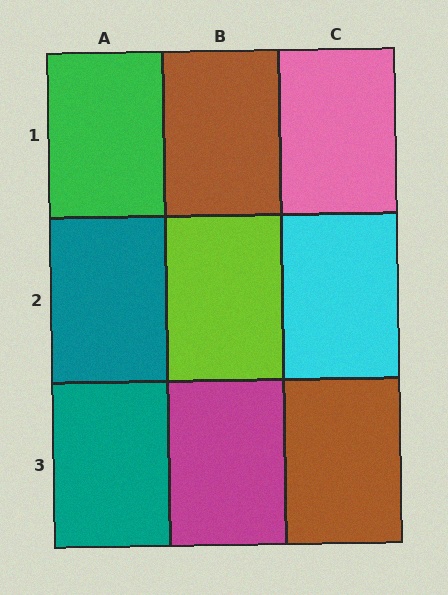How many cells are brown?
2 cells are brown.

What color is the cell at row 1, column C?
Pink.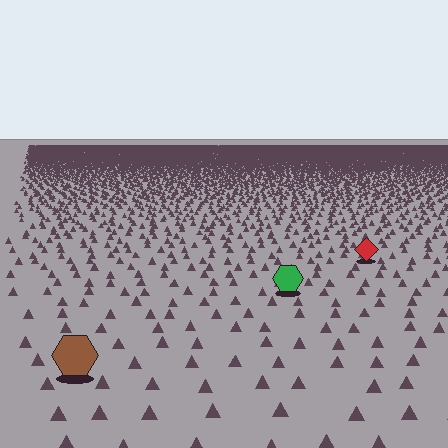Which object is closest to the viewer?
The brown hexagon is closest. The texture marks near it are larger and more spread out.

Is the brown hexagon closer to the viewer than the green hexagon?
Yes. The brown hexagon is closer — you can tell from the texture gradient: the ground texture is coarser near it.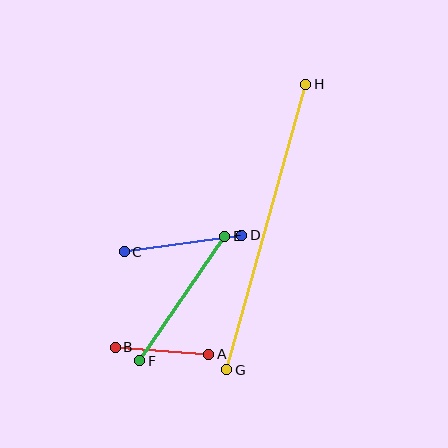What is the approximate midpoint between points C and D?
The midpoint is at approximately (183, 244) pixels.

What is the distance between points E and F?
The distance is approximately 151 pixels.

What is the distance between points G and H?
The distance is approximately 296 pixels.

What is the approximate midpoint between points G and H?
The midpoint is at approximately (266, 227) pixels.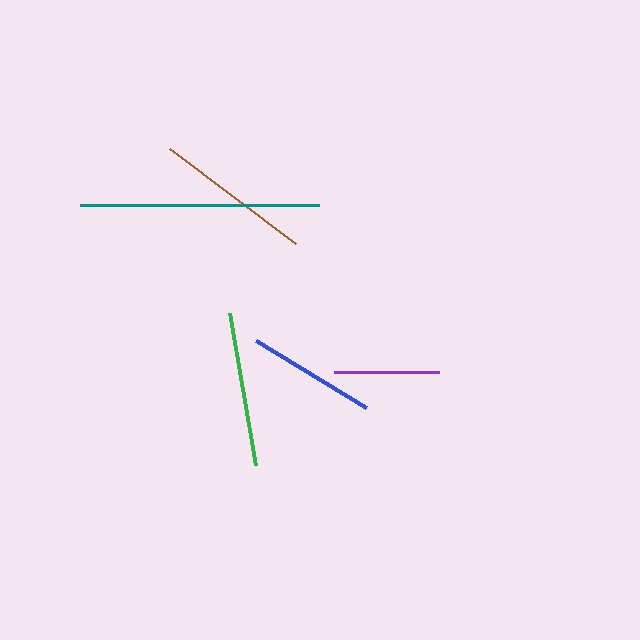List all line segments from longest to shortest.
From longest to shortest: teal, brown, green, blue, purple.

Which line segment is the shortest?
The purple line is the shortest at approximately 104 pixels.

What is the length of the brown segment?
The brown segment is approximately 158 pixels long.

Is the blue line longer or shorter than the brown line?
The brown line is longer than the blue line.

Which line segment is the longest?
The teal line is the longest at approximately 239 pixels.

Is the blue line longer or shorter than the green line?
The green line is longer than the blue line.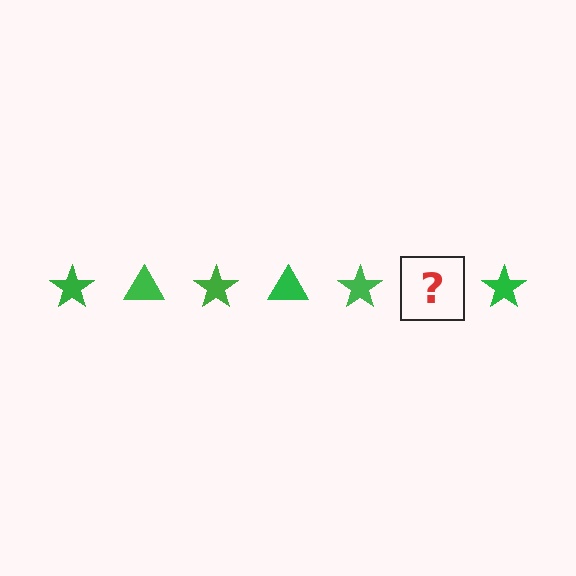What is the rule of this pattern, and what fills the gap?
The rule is that the pattern cycles through star, triangle shapes in green. The gap should be filled with a green triangle.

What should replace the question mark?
The question mark should be replaced with a green triangle.